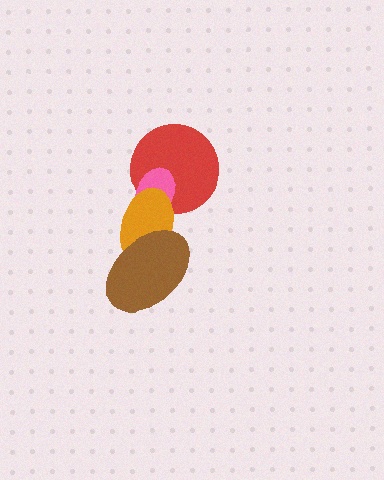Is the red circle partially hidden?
Yes, it is partially covered by another shape.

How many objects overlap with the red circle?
2 objects overlap with the red circle.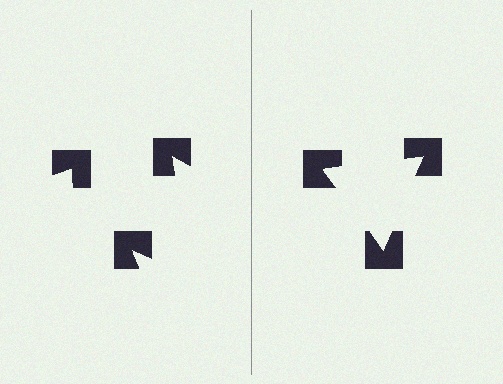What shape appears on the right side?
An illusory triangle.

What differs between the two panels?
The notched squares are positioned identically on both sides; only the wedge orientations differ. On the right they align to a triangle; on the left they are misaligned.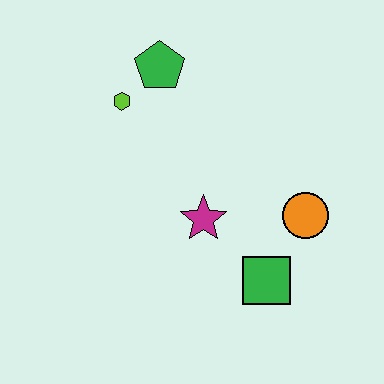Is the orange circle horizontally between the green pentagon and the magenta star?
No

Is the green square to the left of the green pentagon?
No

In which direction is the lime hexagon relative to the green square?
The lime hexagon is above the green square.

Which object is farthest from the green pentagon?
The green square is farthest from the green pentagon.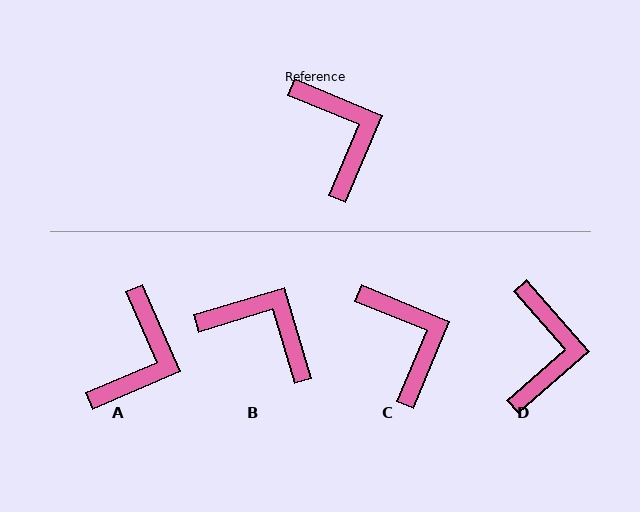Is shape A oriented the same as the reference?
No, it is off by about 44 degrees.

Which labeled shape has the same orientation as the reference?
C.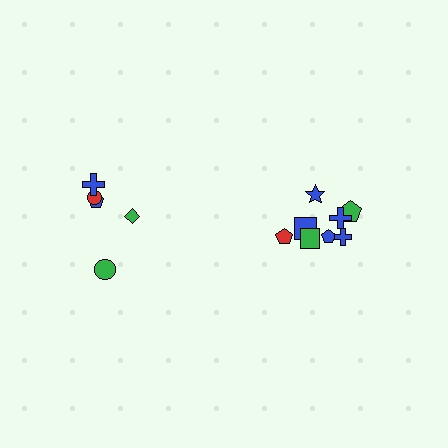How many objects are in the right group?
There are 8 objects.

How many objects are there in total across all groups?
There are 13 objects.